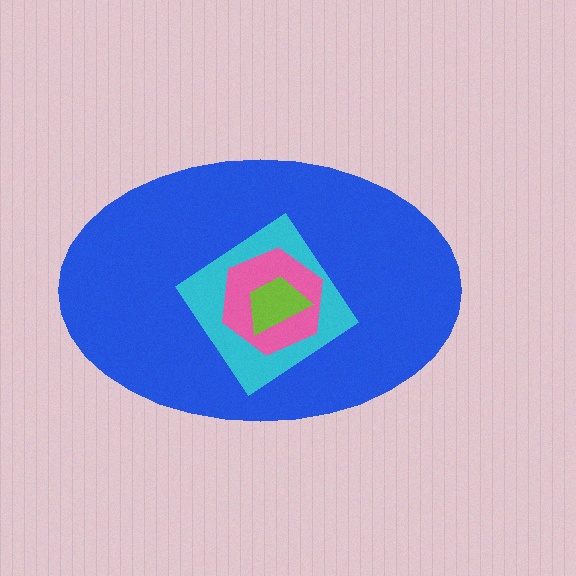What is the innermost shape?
The lime trapezoid.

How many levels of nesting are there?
4.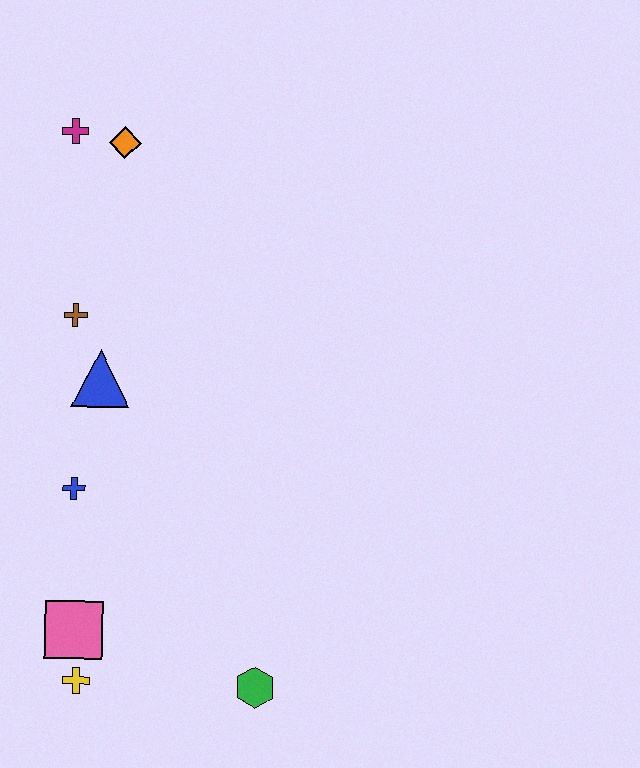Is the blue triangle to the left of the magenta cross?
No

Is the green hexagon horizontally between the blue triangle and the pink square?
No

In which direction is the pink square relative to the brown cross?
The pink square is below the brown cross.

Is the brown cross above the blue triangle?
Yes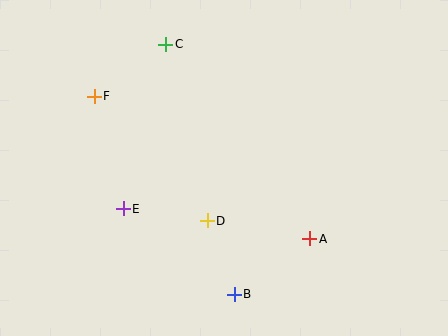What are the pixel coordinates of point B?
Point B is at (234, 294).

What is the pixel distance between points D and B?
The distance between D and B is 78 pixels.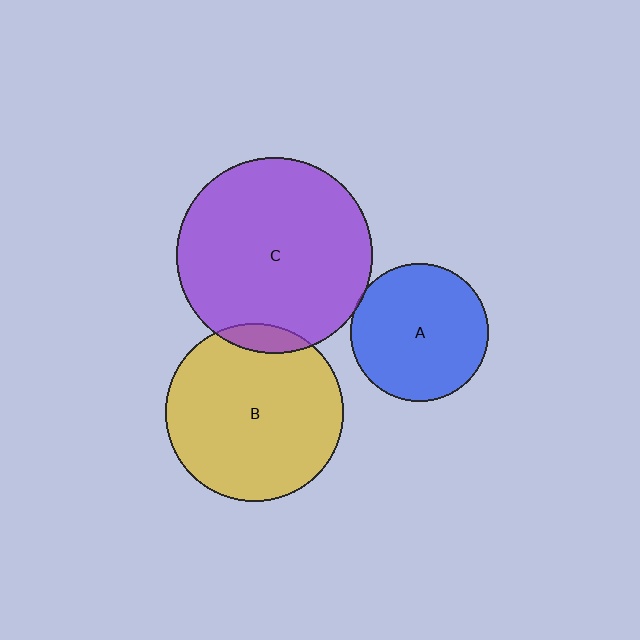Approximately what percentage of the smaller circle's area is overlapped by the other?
Approximately 10%.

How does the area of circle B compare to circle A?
Approximately 1.7 times.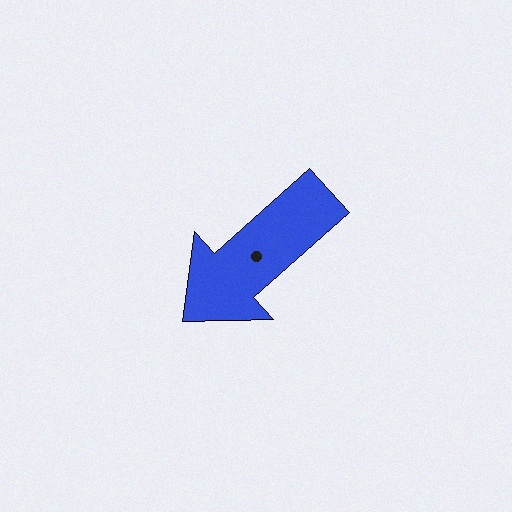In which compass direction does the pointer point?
Southwest.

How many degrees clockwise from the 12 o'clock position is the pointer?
Approximately 228 degrees.